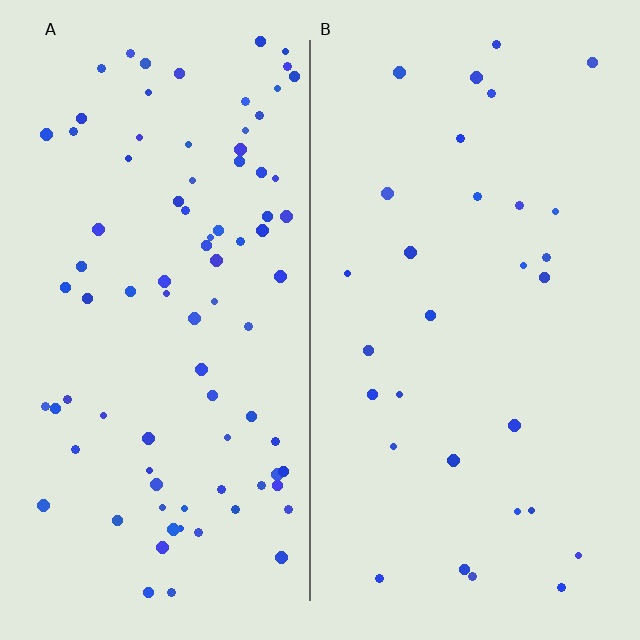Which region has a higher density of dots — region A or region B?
A (the left).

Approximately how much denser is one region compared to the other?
Approximately 2.8× — region A over region B.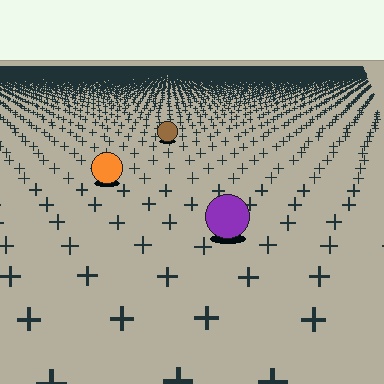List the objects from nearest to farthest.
From nearest to farthest: the purple circle, the orange circle, the brown circle.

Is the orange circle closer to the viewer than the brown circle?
Yes. The orange circle is closer — you can tell from the texture gradient: the ground texture is coarser near it.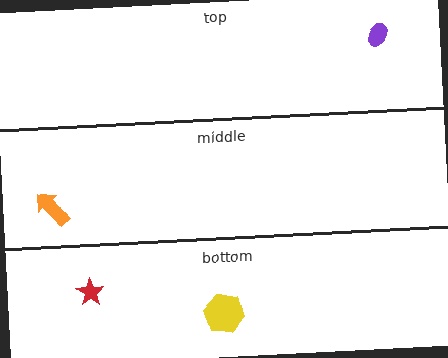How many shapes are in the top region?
1.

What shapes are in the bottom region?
The red star, the yellow hexagon.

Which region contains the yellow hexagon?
The bottom region.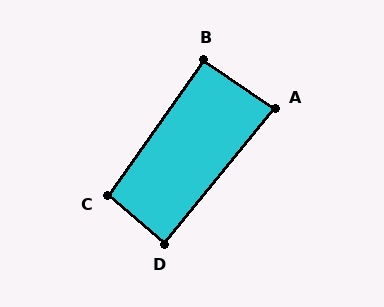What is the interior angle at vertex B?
Approximately 91 degrees (approximately right).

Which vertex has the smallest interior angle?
A, at approximately 85 degrees.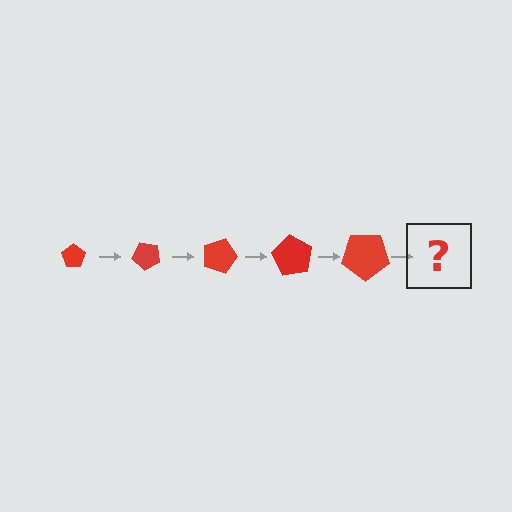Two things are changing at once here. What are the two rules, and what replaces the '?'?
The two rules are that the pentagon grows larger each step and it rotates 45 degrees each step. The '?' should be a pentagon, larger than the previous one and rotated 225 degrees from the start.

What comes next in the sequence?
The next element should be a pentagon, larger than the previous one and rotated 225 degrees from the start.